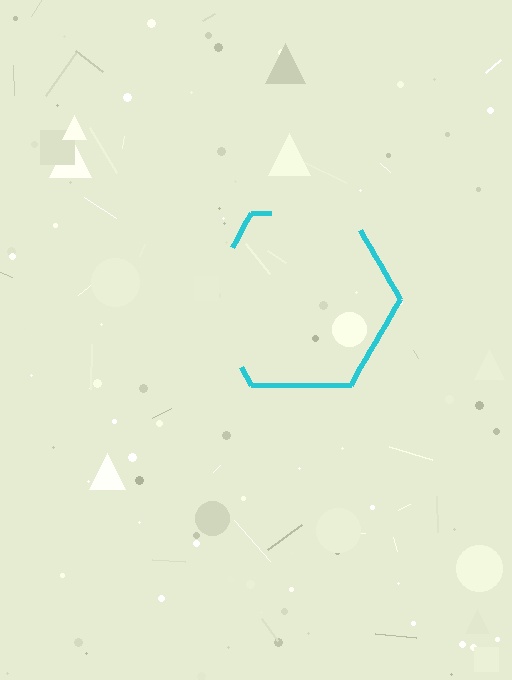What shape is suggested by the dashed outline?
The dashed outline suggests a hexagon.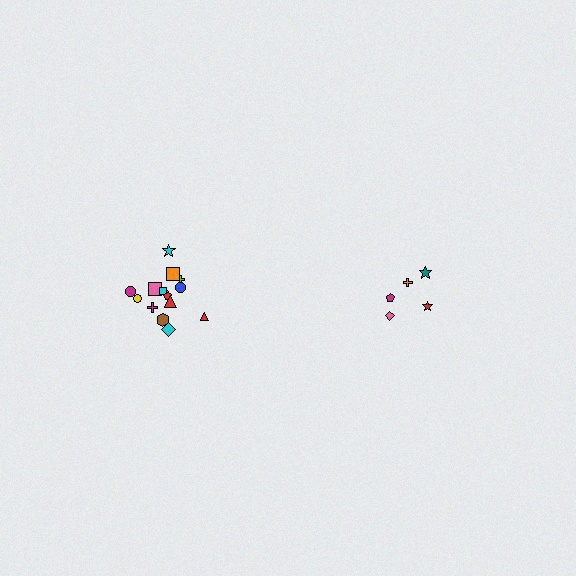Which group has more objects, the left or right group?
The left group.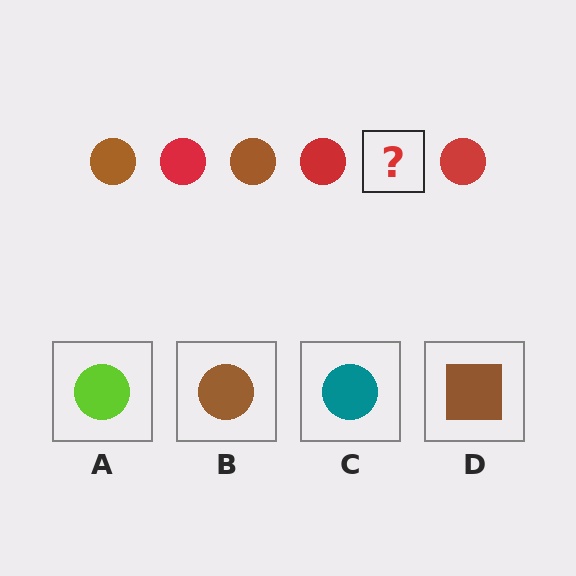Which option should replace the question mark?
Option B.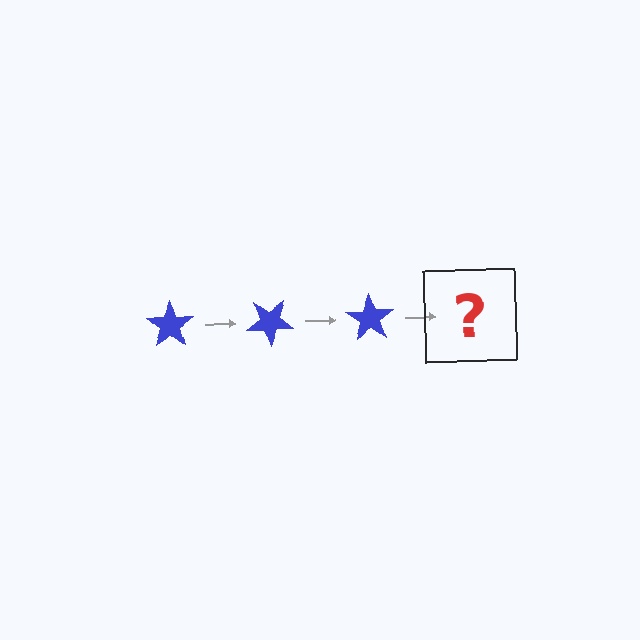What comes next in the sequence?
The next element should be a blue star rotated 105 degrees.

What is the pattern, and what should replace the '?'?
The pattern is that the star rotates 35 degrees each step. The '?' should be a blue star rotated 105 degrees.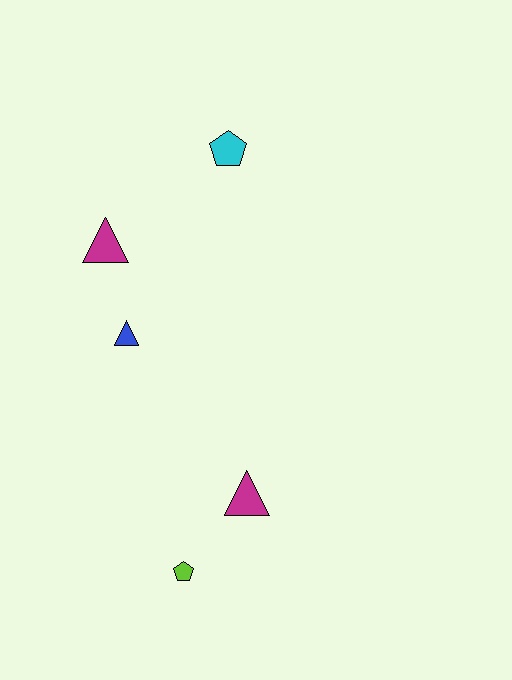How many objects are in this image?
There are 5 objects.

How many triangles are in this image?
There are 3 triangles.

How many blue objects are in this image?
There is 1 blue object.